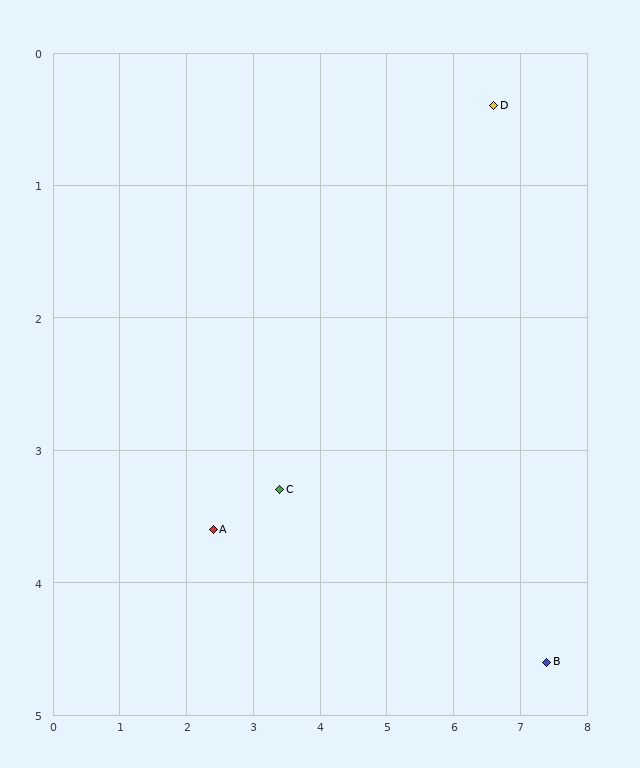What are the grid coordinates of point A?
Point A is at approximately (2.4, 3.6).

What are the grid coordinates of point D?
Point D is at approximately (6.6, 0.4).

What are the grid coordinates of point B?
Point B is at approximately (7.4, 4.6).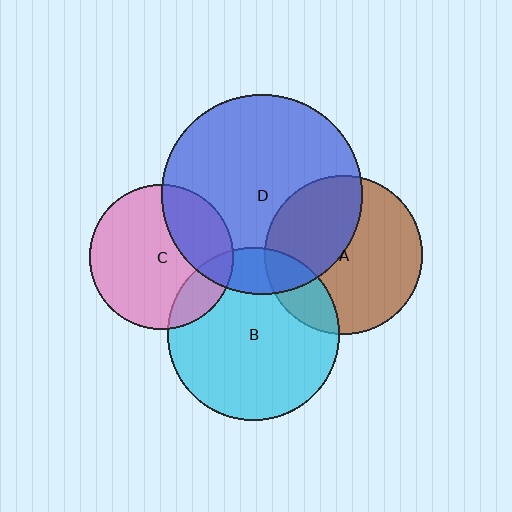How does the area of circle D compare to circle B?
Approximately 1.4 times.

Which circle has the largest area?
Circle D (blue).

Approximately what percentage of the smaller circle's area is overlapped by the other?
Approximately 15%.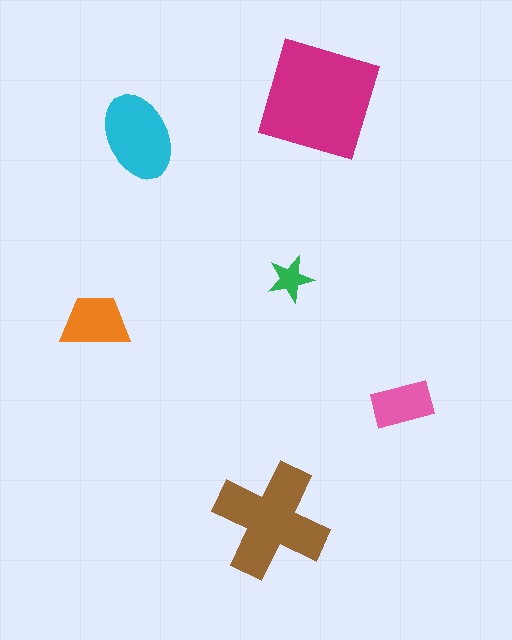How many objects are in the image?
There are 6 objects in the image.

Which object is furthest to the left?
The orange trapezoid is leftmost.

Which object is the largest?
The magenta square.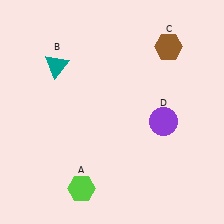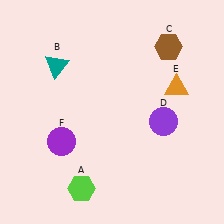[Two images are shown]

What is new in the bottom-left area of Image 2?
A purple circle (F) was added in the bottom-left area of Image 2.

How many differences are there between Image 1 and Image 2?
There are 2 differences between the two images.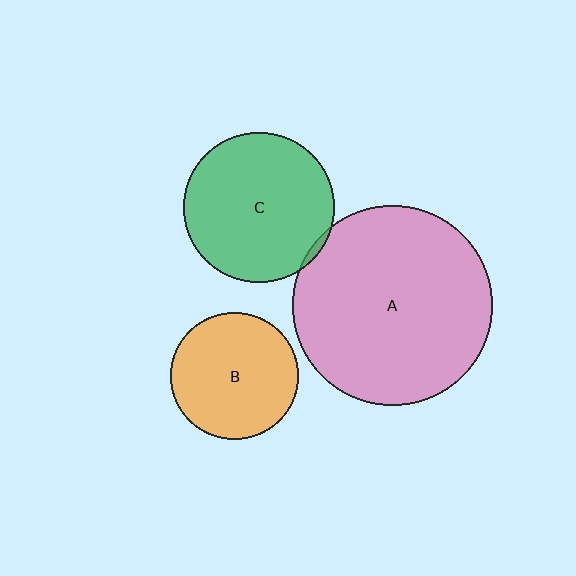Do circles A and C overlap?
Yes.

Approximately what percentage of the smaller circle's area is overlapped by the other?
Approximately 5%.